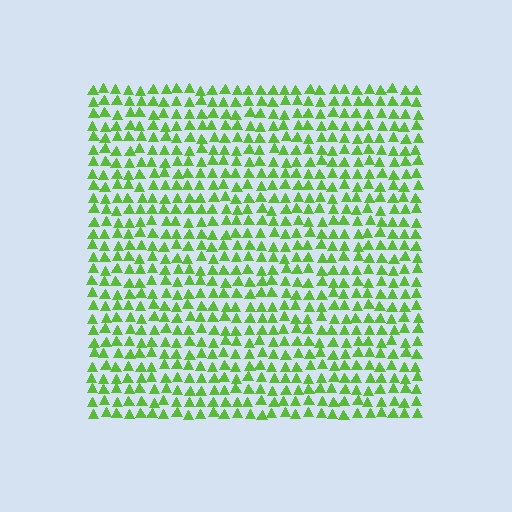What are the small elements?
The small elements are triangles.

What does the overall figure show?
The overall figure shows a square.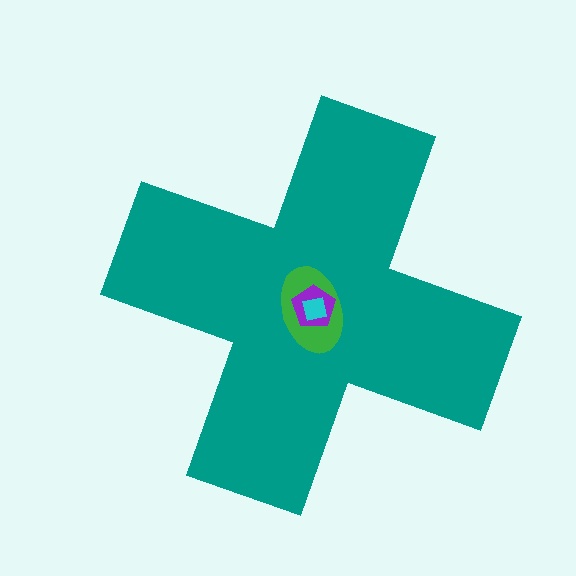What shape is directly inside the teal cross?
The green ellipse.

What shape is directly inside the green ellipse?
The purple pentagon.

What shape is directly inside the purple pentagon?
The cyan square.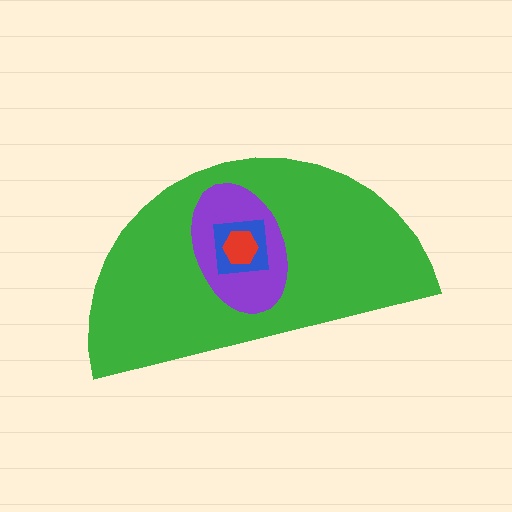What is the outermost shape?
The green semicircle.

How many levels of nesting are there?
4.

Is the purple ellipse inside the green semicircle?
Yes.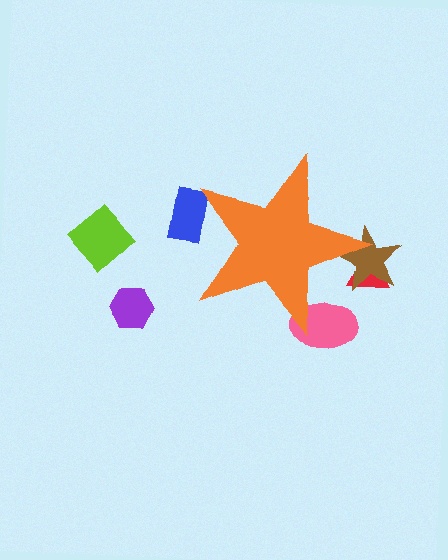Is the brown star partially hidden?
Yes, the brown star is partially hidden behind the orange star.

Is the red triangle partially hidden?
Yes, the red triangle is partially hidden behind the orange star.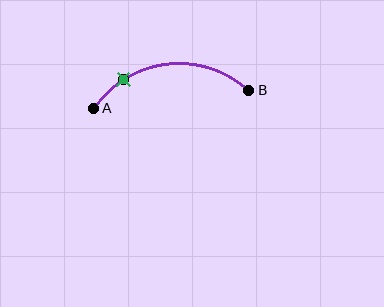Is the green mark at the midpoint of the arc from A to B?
No. The green mark lies on the arc but is closer to endpoint A. The arc midpoint would be at the point on the curve equidistant along the arc from both A and B.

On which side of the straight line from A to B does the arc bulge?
The arc bulges above the straight line connecting A and B.